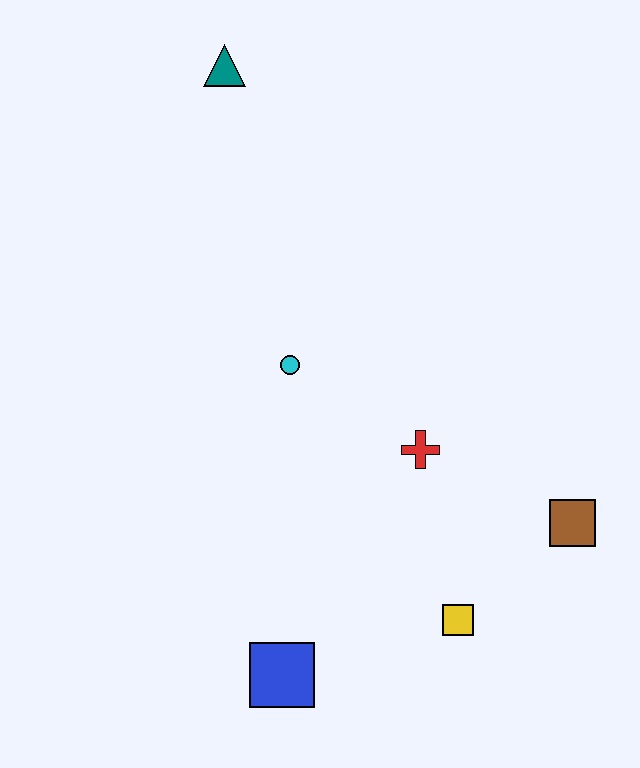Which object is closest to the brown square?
The yellow square is closest to the brown square.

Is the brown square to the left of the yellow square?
No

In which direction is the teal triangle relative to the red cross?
The teal triangle is above the red cross.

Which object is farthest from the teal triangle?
The blue square is farthest from the teal triangle.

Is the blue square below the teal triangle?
Yes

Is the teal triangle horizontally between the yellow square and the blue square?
No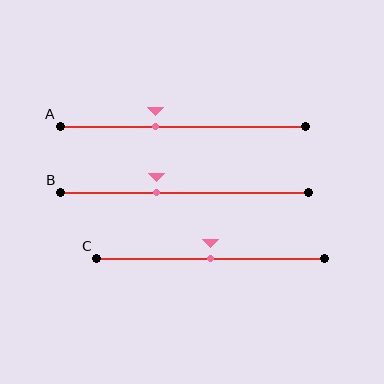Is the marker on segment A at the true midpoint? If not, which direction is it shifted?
No, the marker on segment A is shifted to the left by about 11% of the segment length.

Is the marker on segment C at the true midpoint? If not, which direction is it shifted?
Yes, the marker on segment C is at the true midpoint.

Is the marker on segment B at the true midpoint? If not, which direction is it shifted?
No, the marker on segment B is shifted to the left by about 11% of the segment length.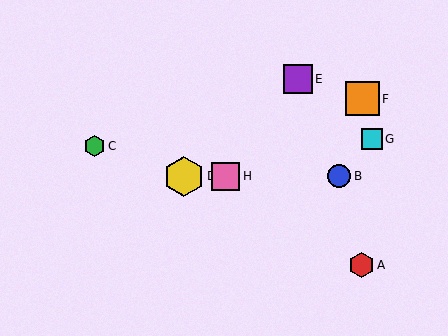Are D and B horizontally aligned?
Yes, both are at y≈176.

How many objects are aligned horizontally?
3 objects (B, D, H) are aligned horizontally.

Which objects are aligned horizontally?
Objects B, D, H are aligned horizontally.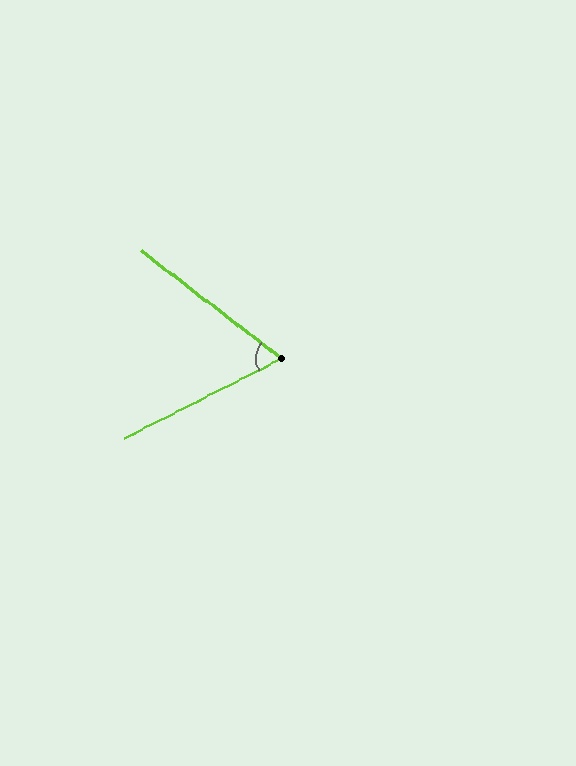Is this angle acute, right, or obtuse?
It is acute.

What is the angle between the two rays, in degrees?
Approximately 64 degrees.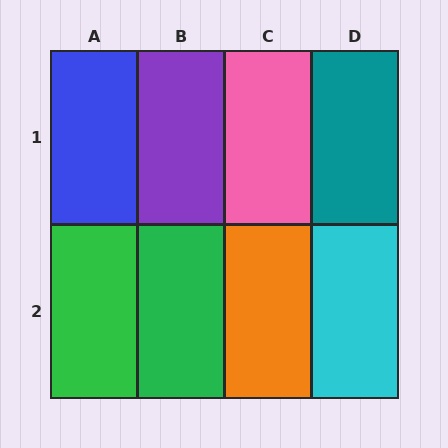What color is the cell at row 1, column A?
Blue.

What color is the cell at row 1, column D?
Teal.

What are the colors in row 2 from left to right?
Green, green, orange, cyan.